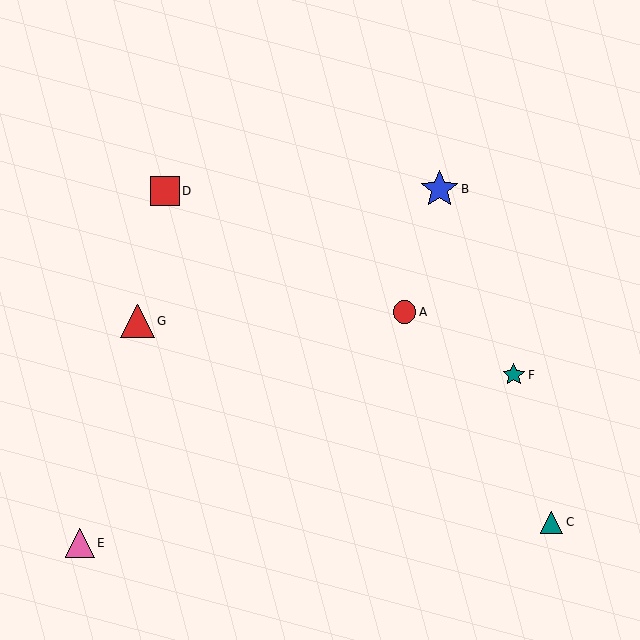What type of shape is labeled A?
Shape A is a red circle.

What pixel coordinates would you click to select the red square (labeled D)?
Click at (165, 191) to select the red square D.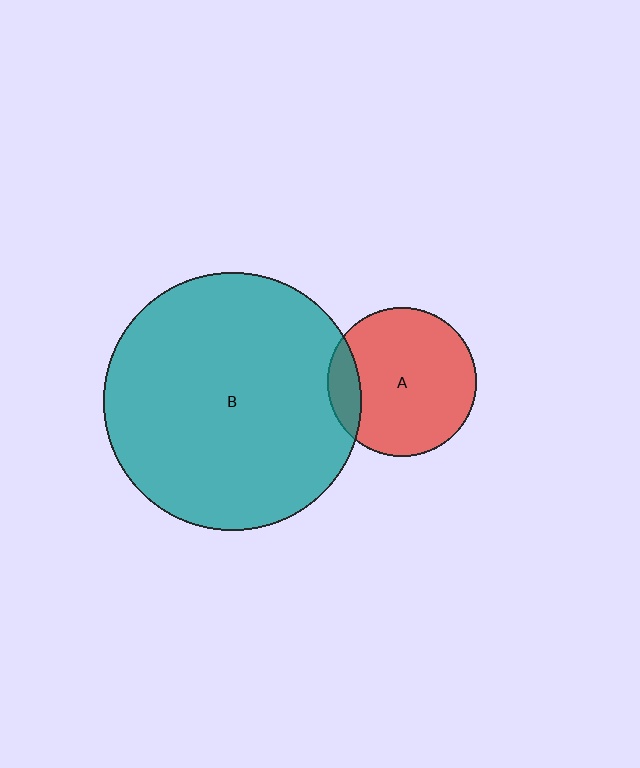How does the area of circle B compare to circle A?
Approximately 3.0 times.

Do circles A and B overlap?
Yes.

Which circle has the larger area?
Circle B (teal).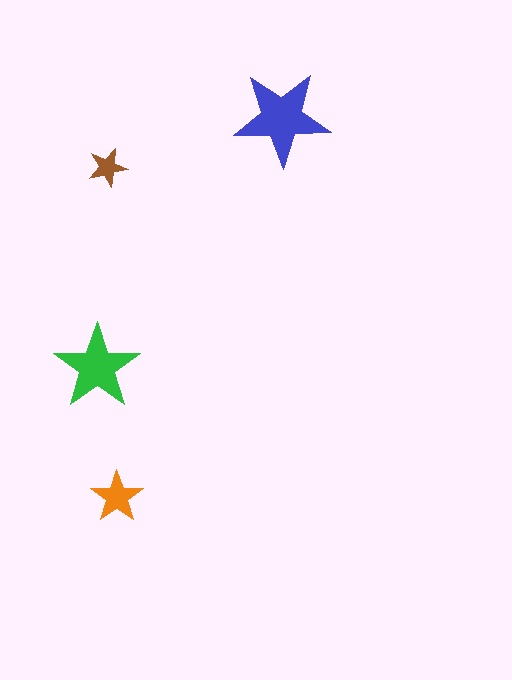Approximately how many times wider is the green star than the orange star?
About 1.5 times wider.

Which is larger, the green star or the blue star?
The blue one.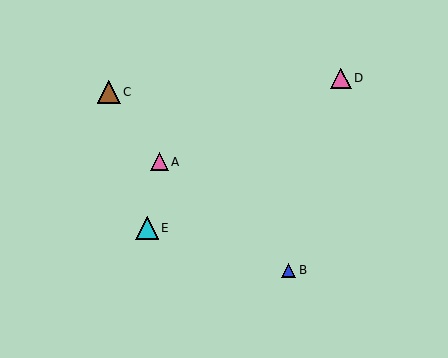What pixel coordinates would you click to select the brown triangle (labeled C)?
Click at (109, 92) to select the brown triangle C.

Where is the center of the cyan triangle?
The center of the cyan triangle is at (147, 228).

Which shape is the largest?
The brown triangle (labeled C) is the largest.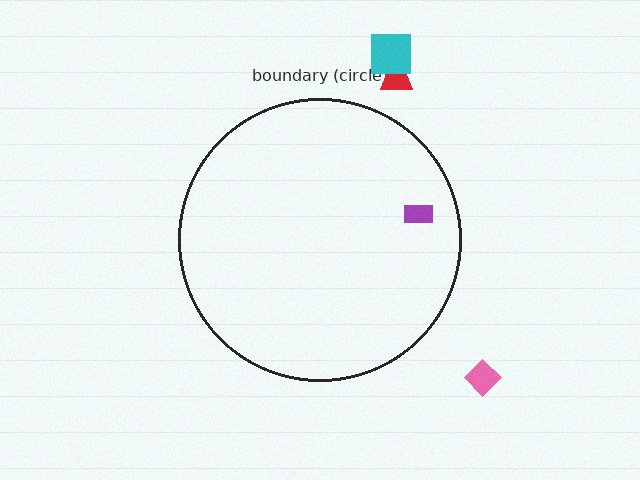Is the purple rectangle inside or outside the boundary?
Inside.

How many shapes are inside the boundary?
1 inside, 3 outside.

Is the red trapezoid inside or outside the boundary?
Outside.